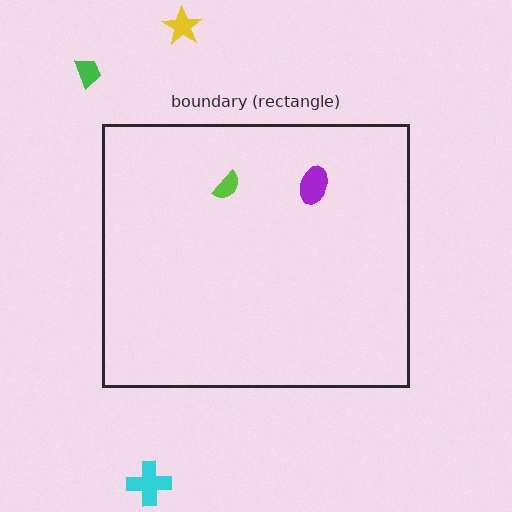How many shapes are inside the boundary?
2 inside, 3 outside.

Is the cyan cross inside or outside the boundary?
Outside.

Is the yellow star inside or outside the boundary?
Outside.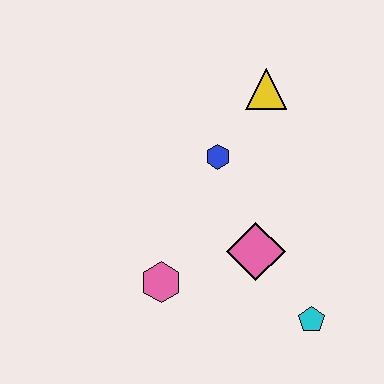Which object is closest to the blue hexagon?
The yellow triangle is closest to the blue hexagon.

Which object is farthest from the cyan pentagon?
The yellow triangle is farthest from the cyan pentagon.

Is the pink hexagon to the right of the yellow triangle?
No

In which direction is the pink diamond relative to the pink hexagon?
The pink diamond is to the right of the pink hexagon.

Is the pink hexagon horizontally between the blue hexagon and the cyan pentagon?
No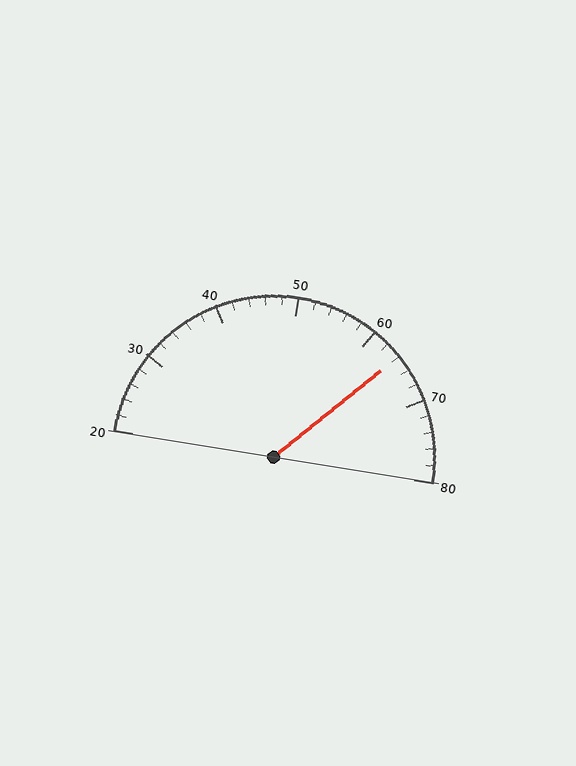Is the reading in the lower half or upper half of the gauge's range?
The reading is in the upper half of the range (20 to 80).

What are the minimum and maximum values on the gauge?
The gauge ranges from 20 to 80.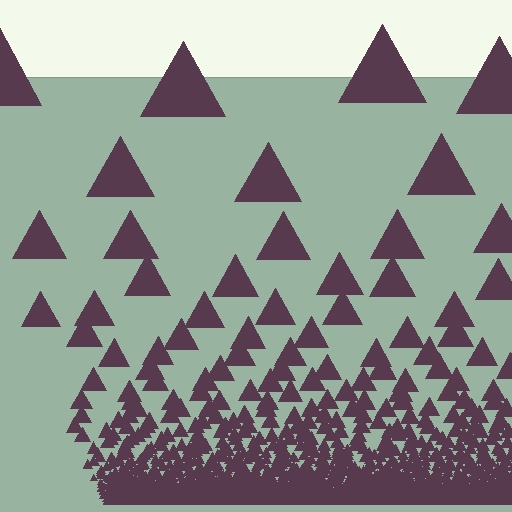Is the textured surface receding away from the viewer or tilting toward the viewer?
The surface appears to tilt toward the viewer. Texture elements get larger and sparser toward the top.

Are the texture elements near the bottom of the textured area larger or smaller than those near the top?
Smaller. The gradient is inverted — elements near the bottom are smaller and denser.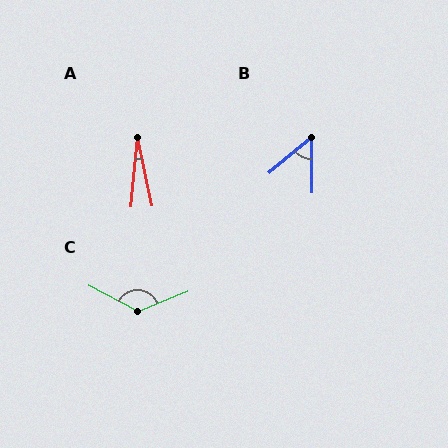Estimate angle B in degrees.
Approximately 51 degrees.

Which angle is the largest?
C, at approximately 130 degrees.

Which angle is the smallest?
A, at approximately 17 degrees.